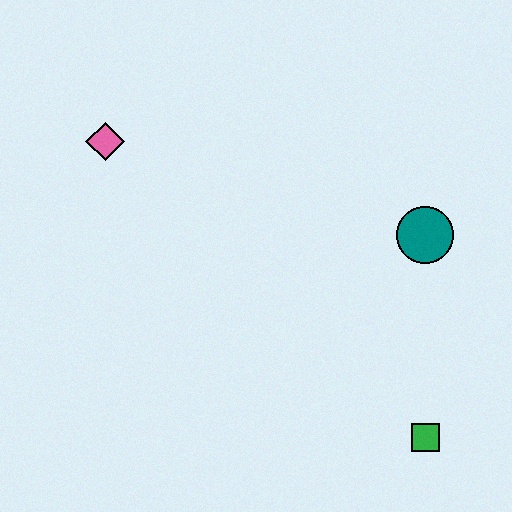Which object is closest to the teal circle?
The green square is closest to the teal circle.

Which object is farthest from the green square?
The pink diamond is farthest from the green square.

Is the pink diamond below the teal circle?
No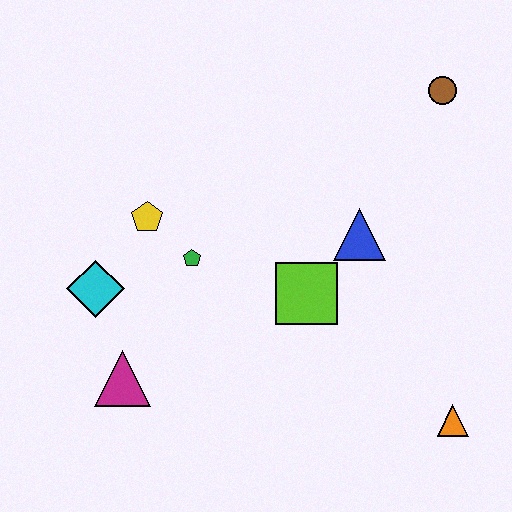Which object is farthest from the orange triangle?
The cyan diamond is farthest from the orange triangle.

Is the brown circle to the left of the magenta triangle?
No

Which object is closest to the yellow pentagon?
The green pentagon is closest to the yellow pentagon.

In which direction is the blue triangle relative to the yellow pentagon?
The blue triangle is to the right of the yellow pentagon.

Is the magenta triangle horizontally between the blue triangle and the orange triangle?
No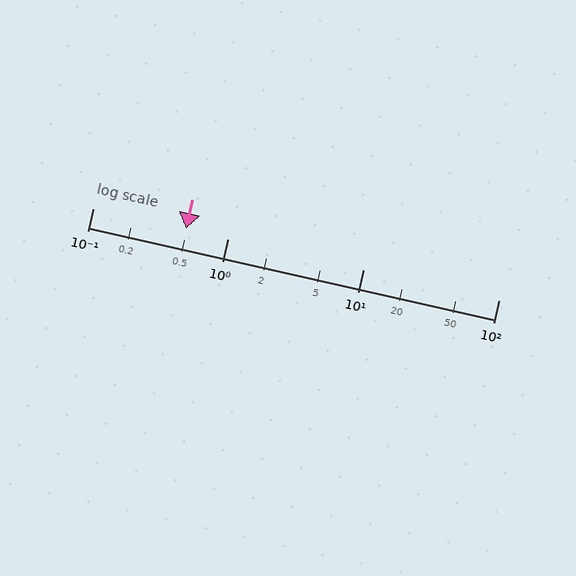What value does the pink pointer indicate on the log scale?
The pointer indicates approximately 0.49.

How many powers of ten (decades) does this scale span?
The scale spans 3 decades, from 0.1 to 100.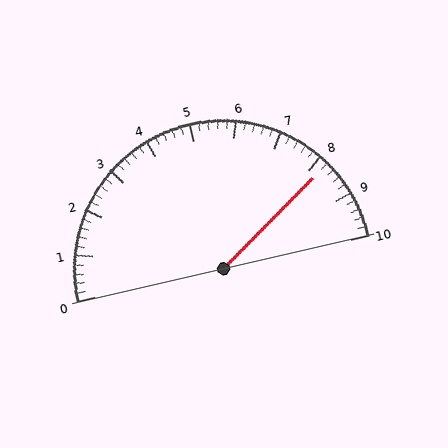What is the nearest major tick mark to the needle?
The nearest major tick mark is 8.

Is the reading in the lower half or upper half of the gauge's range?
The reading is in the upper half of the range (0 to 10).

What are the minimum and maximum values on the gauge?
The gauge ranges from 0 to 10.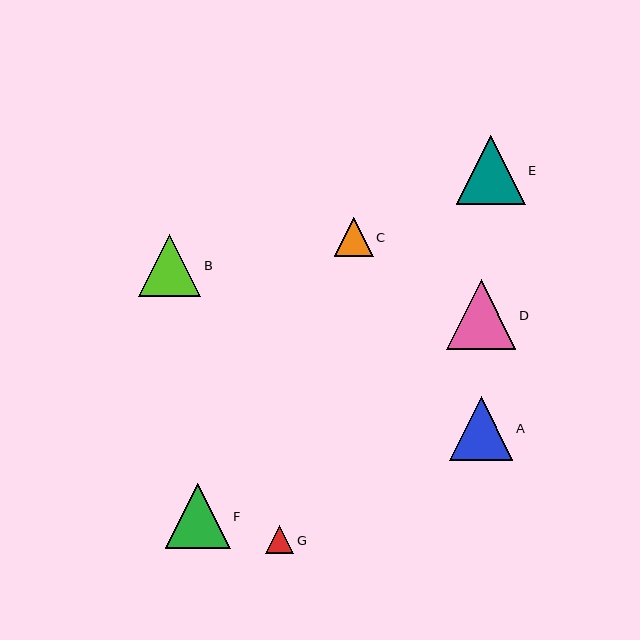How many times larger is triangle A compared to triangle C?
Triangle A is approximately 1.6 times the size of triangle C.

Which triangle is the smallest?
Triangle G is the smallest with a size of approximately 28 pixels.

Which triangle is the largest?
Triangle D is the largest with a size of approximately 69 pixels.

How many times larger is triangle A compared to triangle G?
Triangle A is approximately 2.3 times the size of triangle G.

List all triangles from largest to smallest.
From largest to smallest: D, E, F, A, B, C, G.